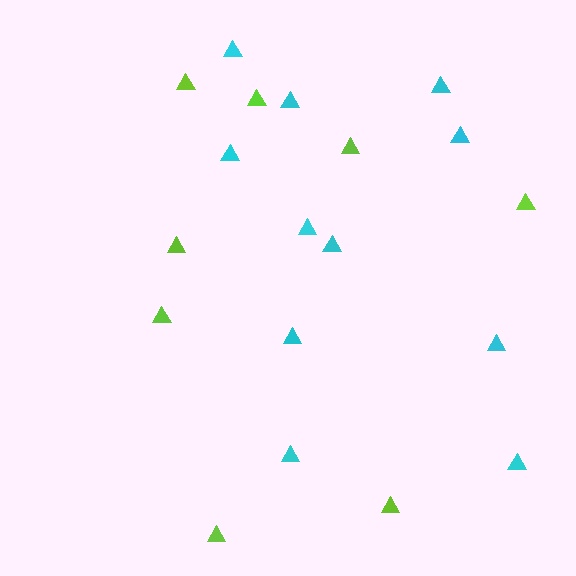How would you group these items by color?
There are 2 groups: one group of lime triangles (8) and one group of cyan triangles (11).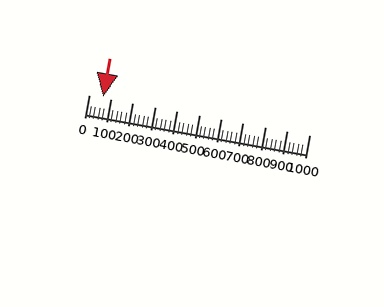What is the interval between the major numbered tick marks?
The major tick marks are spaced 100 units apart.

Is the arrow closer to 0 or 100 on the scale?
The arrow is closer to 100.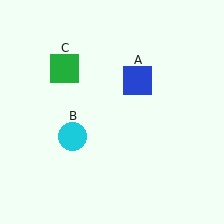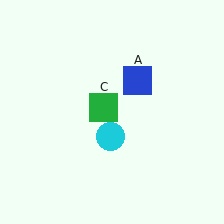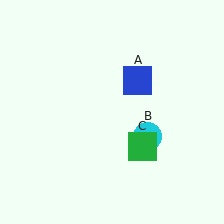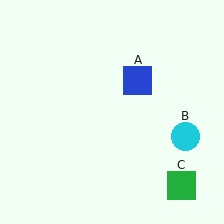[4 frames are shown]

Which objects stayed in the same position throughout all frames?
Blue square (object A) remained stationary.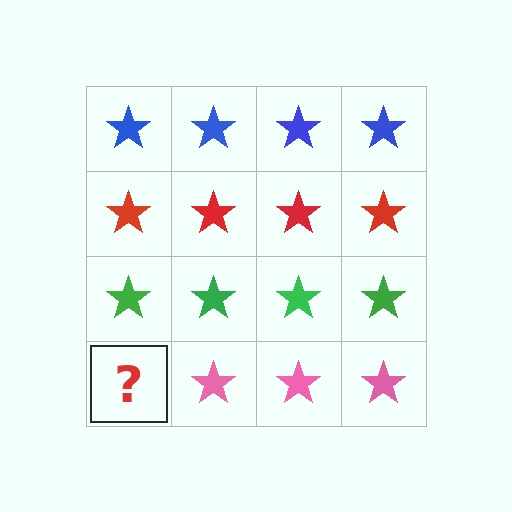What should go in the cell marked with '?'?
The missing cell should contain a pink star.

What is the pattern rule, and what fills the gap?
The rule is that each row has a consistent color. The gap should be filled with a pink star.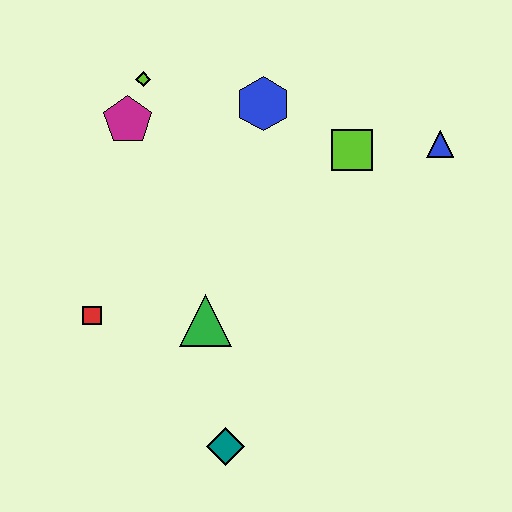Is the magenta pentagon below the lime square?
No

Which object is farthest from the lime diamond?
The teal diamond is farthest from the lime diamond.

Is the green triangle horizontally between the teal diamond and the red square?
Yes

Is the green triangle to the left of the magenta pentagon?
No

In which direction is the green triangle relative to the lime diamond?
The green triangle is below the lime diamond.